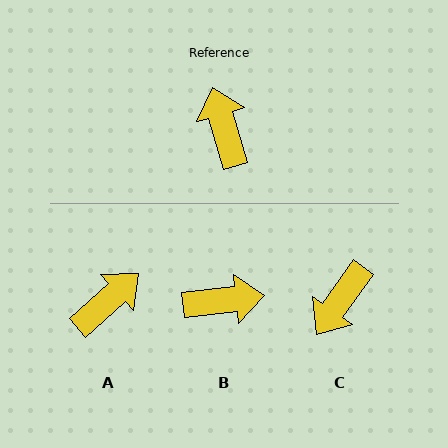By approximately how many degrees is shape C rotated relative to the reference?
Approximately 129 degrees counter-clockwise.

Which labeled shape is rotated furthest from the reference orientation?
C, about 129 degrees away.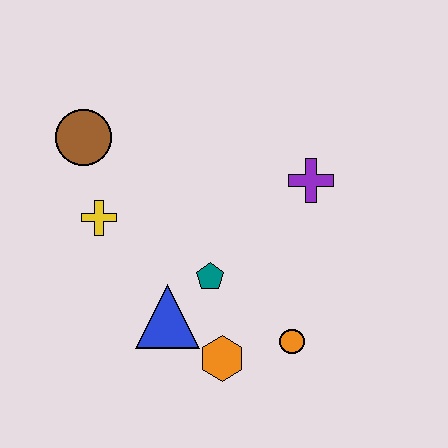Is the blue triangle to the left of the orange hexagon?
Yes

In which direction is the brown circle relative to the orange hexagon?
The brown circle is above the orange hexagon.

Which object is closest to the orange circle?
The orange hexagon is closest to the orange circle.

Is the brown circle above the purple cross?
Yes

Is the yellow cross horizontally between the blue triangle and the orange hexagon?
No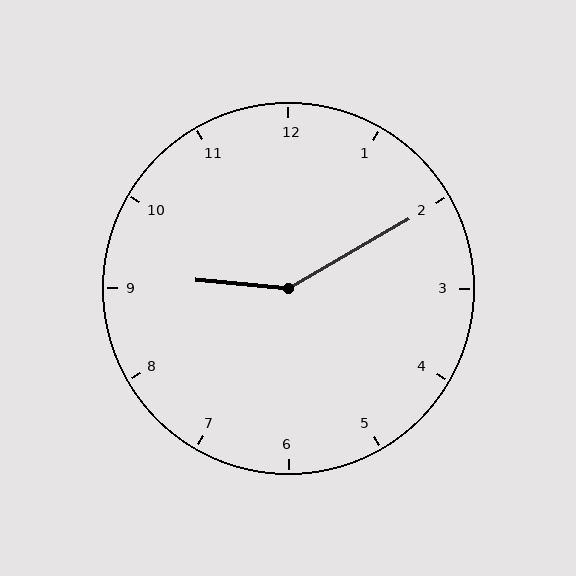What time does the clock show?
9:10.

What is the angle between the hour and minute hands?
Approximately 145 degrees.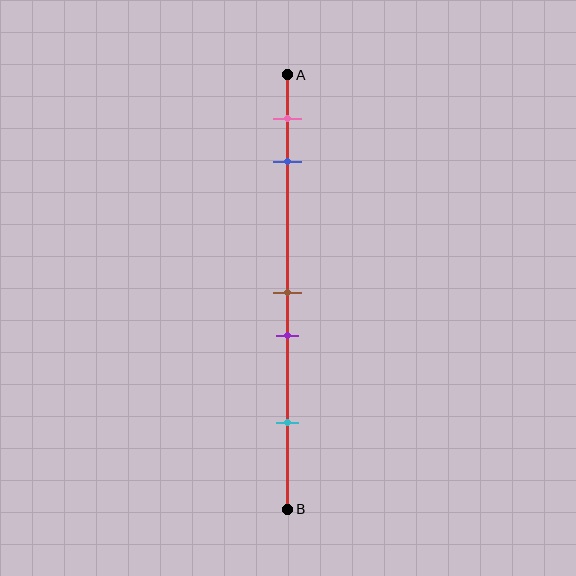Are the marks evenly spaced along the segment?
No, the marks are not evenly spaced.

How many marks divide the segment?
There are 5 marks dividing the segment.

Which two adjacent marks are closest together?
The brown and purple marks are the closest adjacent pair.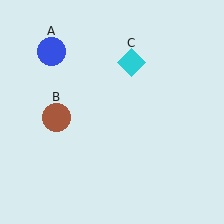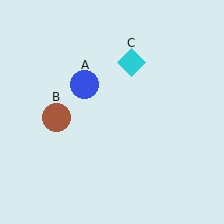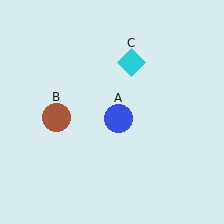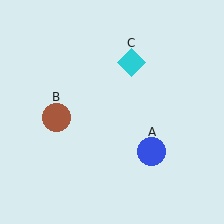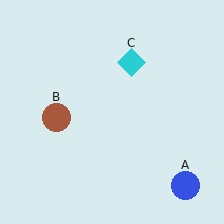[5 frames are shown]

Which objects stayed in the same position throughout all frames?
Brown circle (object B) and cyan diamond (object C) remained stationary.